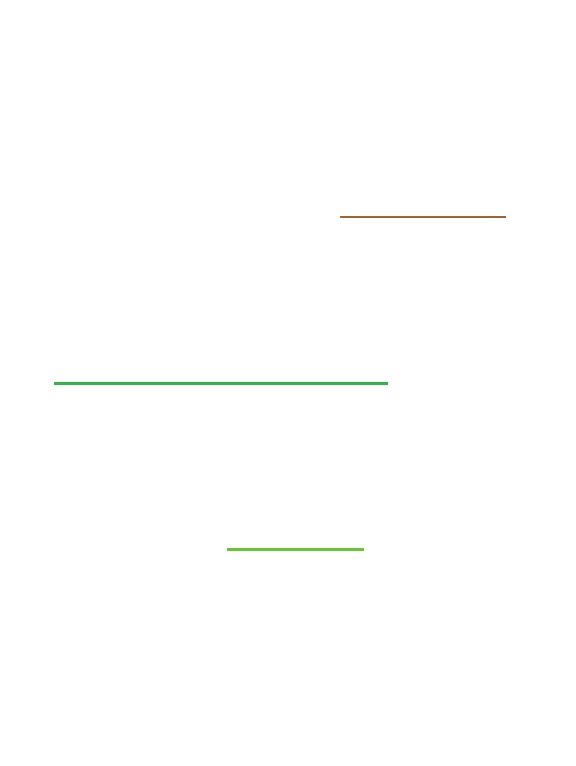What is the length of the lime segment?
The lime segment is approximately 137 pixels long.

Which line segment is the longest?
The green line is the longest at approximately 332 pixels.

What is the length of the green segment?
The green segment is approximately 332 pixels long.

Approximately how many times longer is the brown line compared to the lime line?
The brown line is approximately 1.2 times the length of the lime line.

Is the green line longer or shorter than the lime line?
The green line is longer than the lime line.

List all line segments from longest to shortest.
From longest to shortest: green, brown, lime.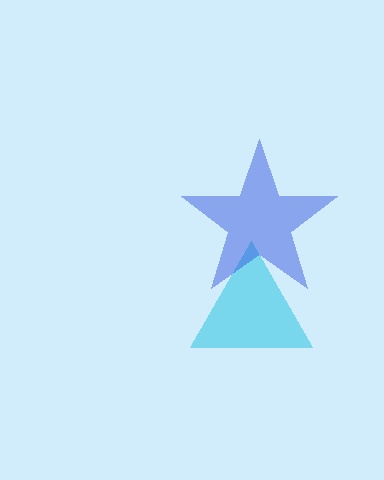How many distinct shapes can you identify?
There are 2 distinct shapes: a cyan triangle, a blue star.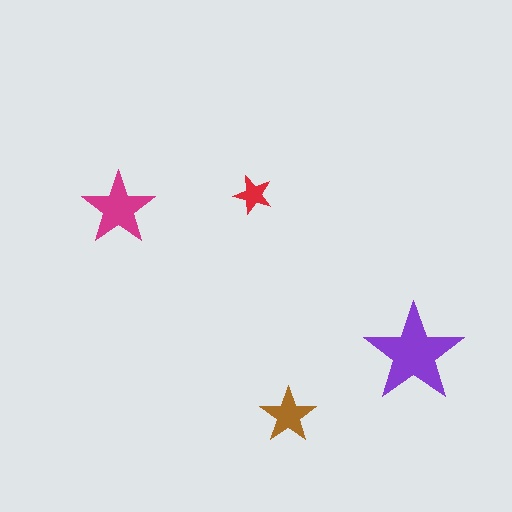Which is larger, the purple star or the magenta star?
The purple one.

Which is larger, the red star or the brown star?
The brown one.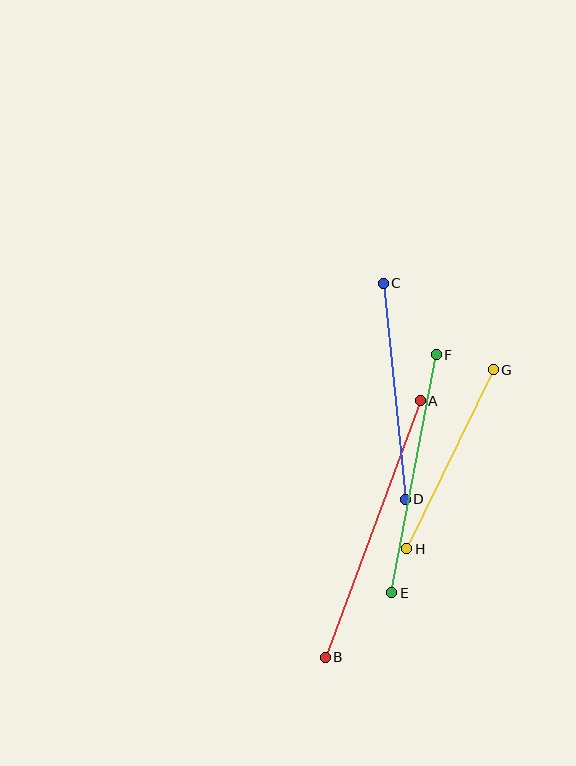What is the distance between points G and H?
The distance is approximately 199 pixels.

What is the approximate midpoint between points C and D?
The midpoint is at approximately (394, 391) pixels.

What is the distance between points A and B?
The distance is approximately 274 pixels.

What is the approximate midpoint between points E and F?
The midpoint is at approximately (414, 474) pixels.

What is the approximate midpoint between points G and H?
The midpoint is at approximately (450, 459) pixels.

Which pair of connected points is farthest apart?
Points A and B are farthest apart.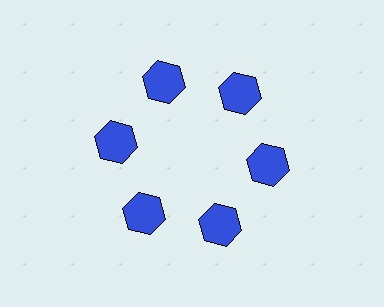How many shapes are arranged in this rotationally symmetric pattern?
There are 6 shapes, arranged in 6 groups of 1.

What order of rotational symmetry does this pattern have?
This pattern has 6-fold rotational symmetry.